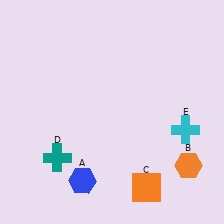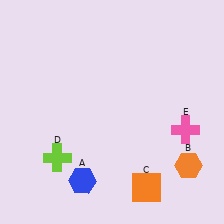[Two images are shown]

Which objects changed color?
D changed from teal to lime. E changed from cyan to pink.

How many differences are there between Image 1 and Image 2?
There are 2 differences between the two images.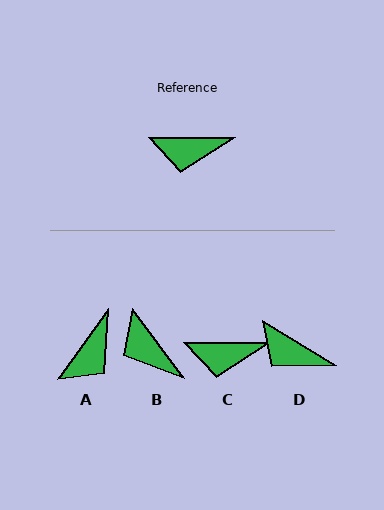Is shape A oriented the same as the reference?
No, it is off by about 54 degrees.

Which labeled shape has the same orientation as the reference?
C.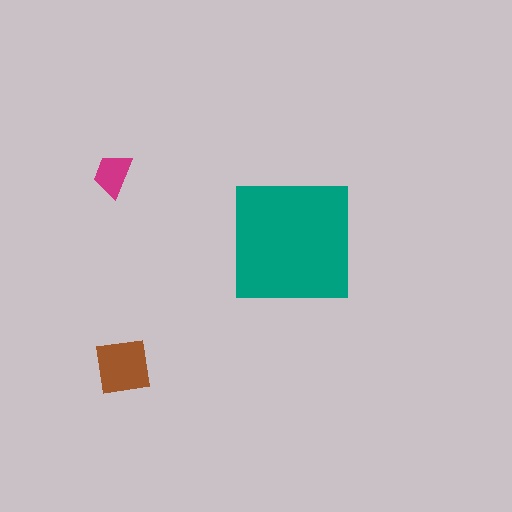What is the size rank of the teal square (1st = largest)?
1st.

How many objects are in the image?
There are 3 objects in the image.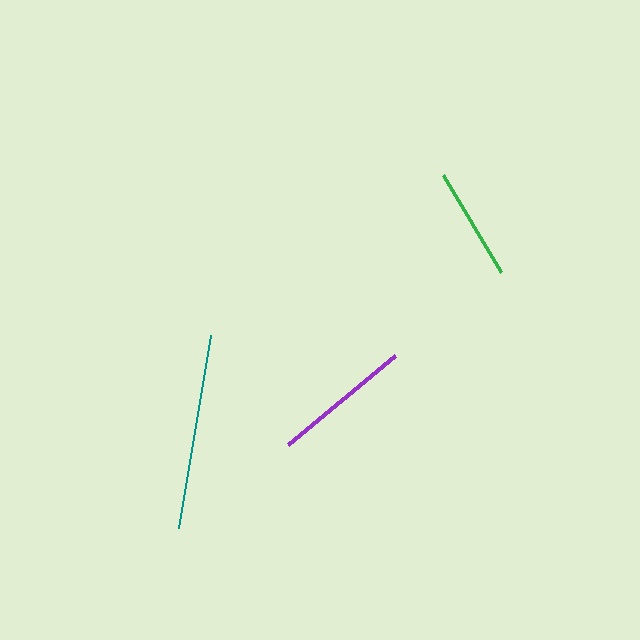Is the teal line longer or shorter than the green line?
The teal line is longer than the green line.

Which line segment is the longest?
The teal line is the longest at approximately 195 pixels.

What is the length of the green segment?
The green segment is approximately 112 pixels long.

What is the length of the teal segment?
The teal segment is approximately 195 pixels long.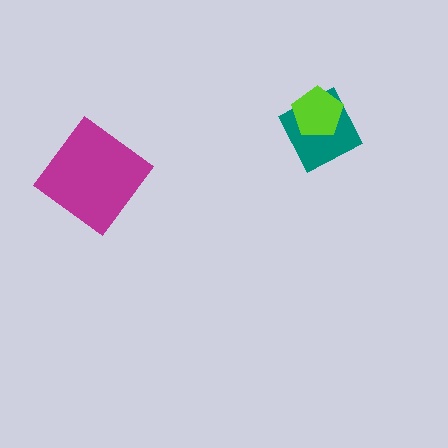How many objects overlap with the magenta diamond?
0 objects overlap with the magenta diamond.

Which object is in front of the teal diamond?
The lime pentagon is in front of the teal diamond.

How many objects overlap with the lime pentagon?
1 object overlaps with the lime pentagon.